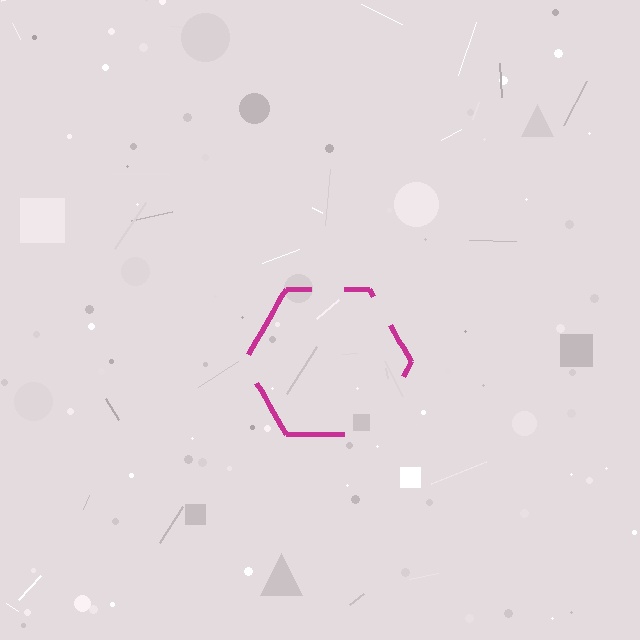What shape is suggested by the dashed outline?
The dashed outline suggests a hexagon.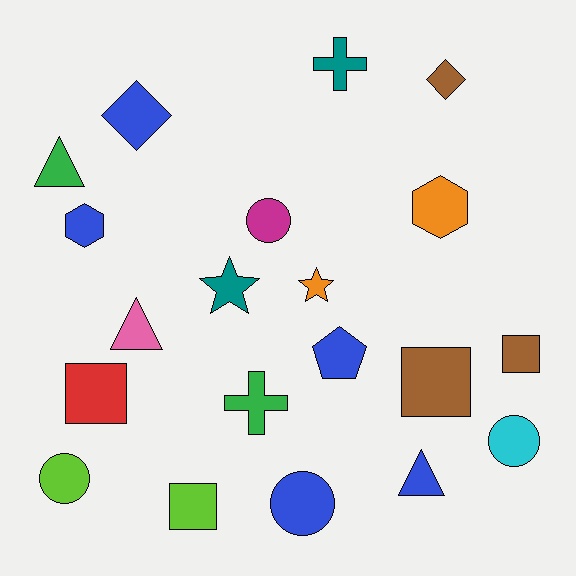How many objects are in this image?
There are 20 objects.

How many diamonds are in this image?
There are 2 diamonds.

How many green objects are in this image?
There are 2 green objects.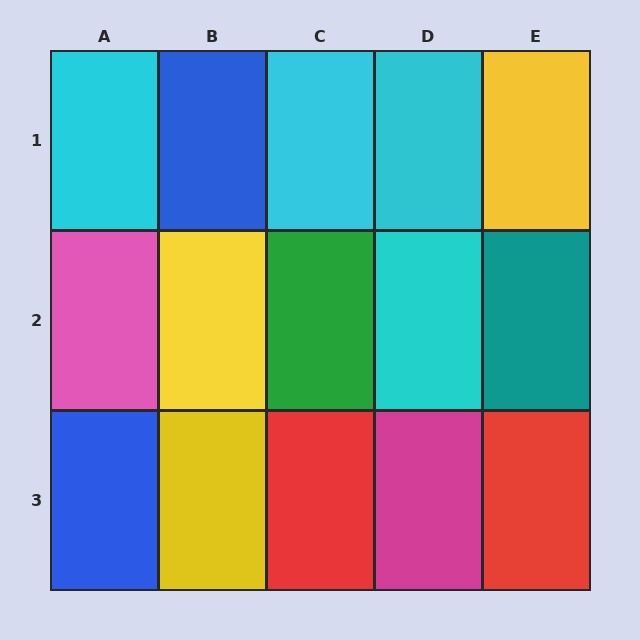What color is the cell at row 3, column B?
Yellow.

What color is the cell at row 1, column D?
Cyan.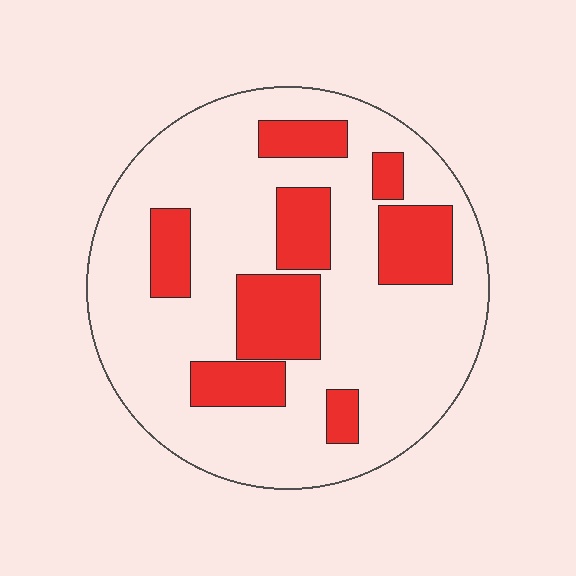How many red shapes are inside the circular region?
8.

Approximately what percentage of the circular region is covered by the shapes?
Approximately 25%.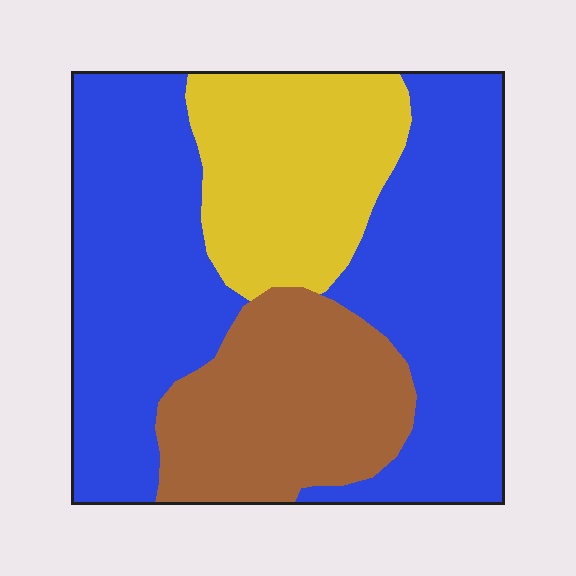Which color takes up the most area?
Blue, at roughly 55%.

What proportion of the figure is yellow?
Yellow covers roughly 20% of the figure.